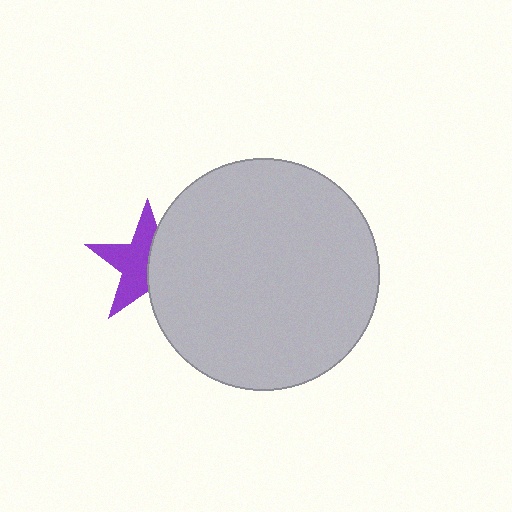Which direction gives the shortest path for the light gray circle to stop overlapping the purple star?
Moving right gives the shortest separation.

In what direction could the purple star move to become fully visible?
The purple star could move left. That would shift it out from behind the light gray circle entirely.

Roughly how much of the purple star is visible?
About half of it is visible (roughly 56%).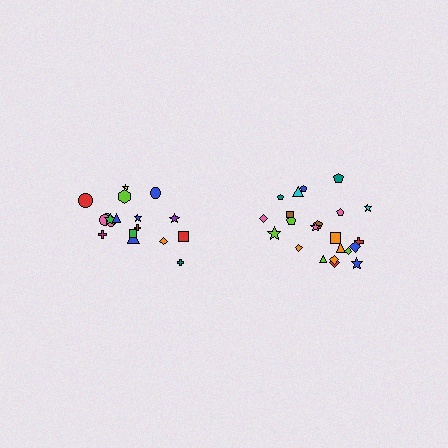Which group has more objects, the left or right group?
The right group.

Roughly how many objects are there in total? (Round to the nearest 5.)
Roughly 40 objects in total.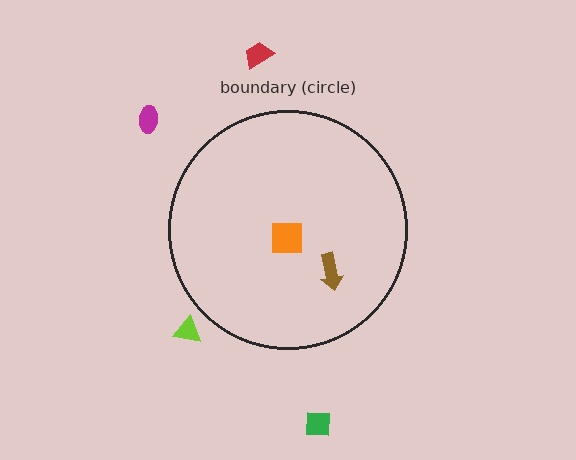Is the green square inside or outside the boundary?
Outside.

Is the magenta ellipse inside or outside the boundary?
Outside.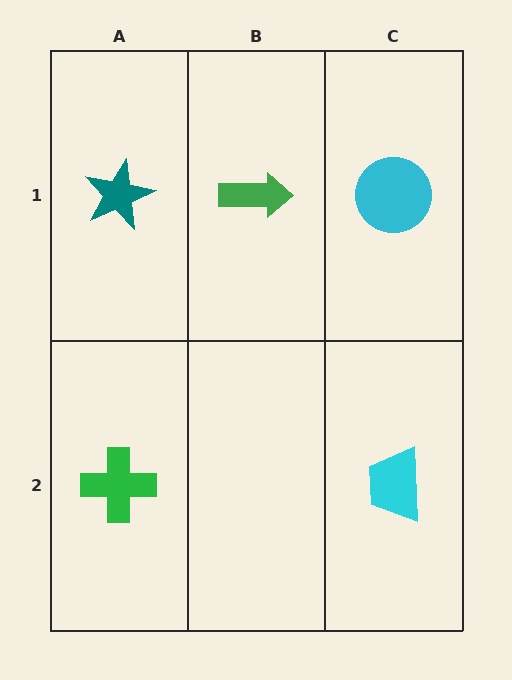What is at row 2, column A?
A green cross.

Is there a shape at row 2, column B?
No, that cell is empty.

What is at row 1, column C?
A cyan circle.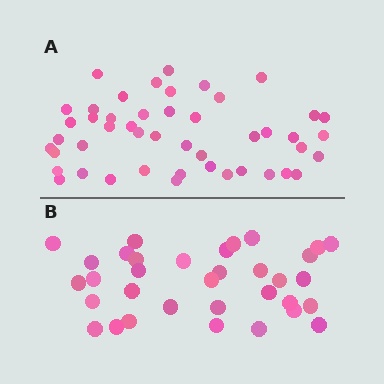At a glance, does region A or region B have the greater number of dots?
Region A (the top region) has more dots.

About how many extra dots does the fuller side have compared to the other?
Region A has approximately 15 more dots than region B.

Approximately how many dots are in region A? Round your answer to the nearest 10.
About 50 dots. (The exact count is 47, which rounds to 50.)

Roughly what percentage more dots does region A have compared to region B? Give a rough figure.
About 40% more.